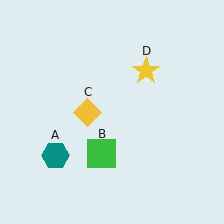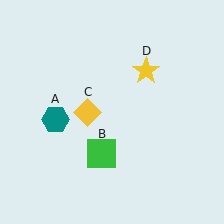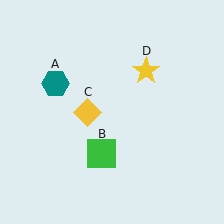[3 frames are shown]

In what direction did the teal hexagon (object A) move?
The teal hexagon (object A) moved up.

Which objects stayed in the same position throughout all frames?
Green square (object B) and yellow diamond (object C) and yellow star (object D) remained stationary.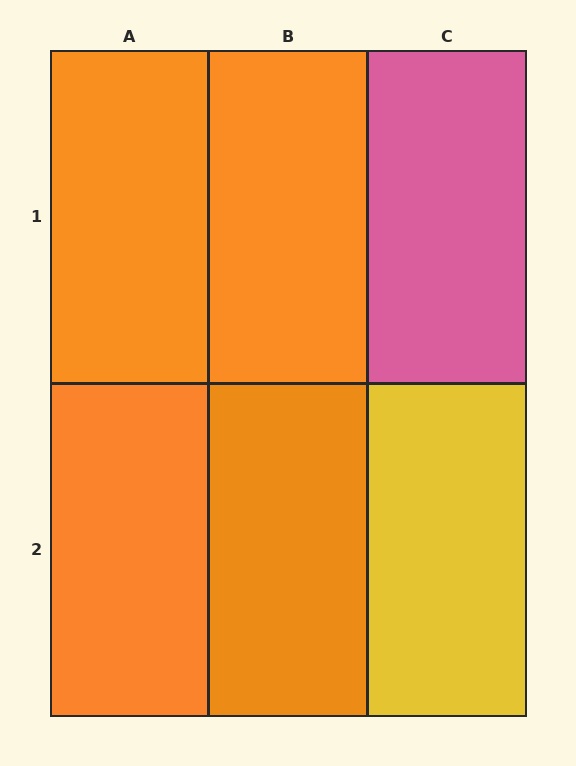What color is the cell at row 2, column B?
Orange.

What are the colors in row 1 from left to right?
Orange, orange, pink.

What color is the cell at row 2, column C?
Yellow.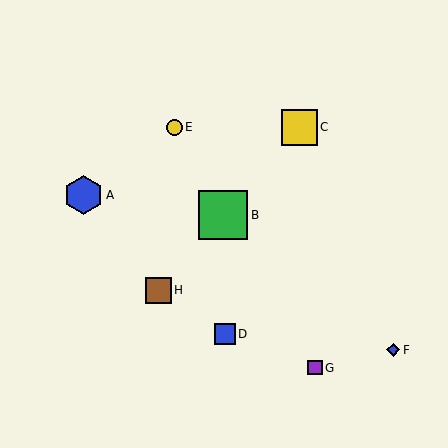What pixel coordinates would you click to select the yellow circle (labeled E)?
Click at (175, 127) to select the yellow circle E.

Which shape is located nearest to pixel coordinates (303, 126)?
The yellow square (labeled C) at (299, 127) is nearest to that location.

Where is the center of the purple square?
The center of the purple square is at (315, 368).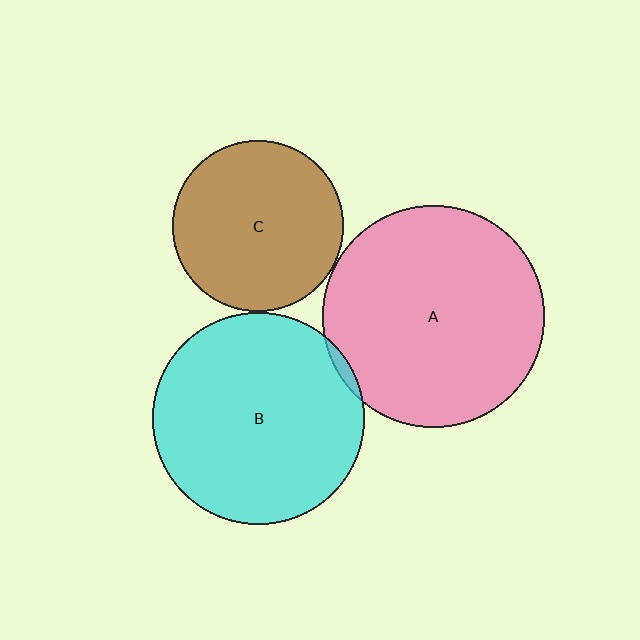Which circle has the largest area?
Circle A (pink).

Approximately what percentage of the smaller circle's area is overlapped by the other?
Approximately 5%.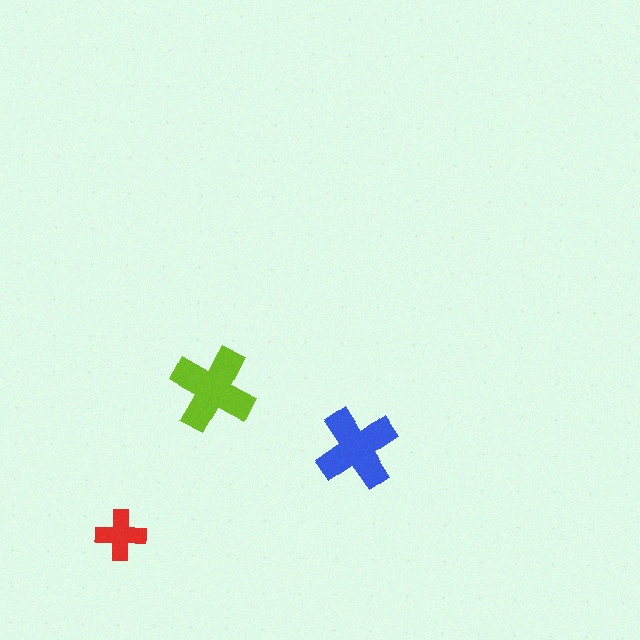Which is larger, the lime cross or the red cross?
The lime one.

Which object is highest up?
The lime cross is topmost.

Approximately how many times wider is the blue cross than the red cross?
About 1.5 times wider.